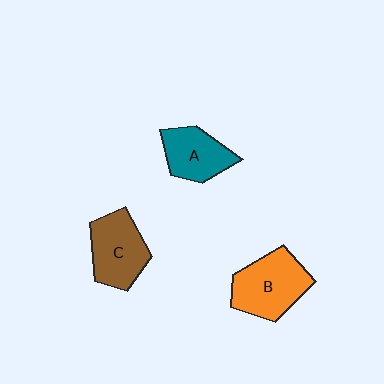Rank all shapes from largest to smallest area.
From largest to smallest: B (orange), C (brown), A (teal).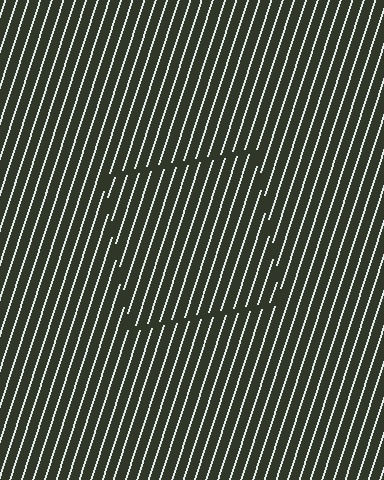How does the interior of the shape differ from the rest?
The interior of the shape contains the same grating, shifted by half a period — the contour is defined by the phase discontinuity where line-ends from the inner and outer gratings abut.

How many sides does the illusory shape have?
4 sides — the line-ends trace a square.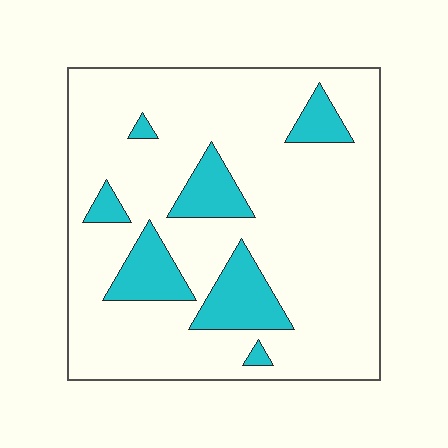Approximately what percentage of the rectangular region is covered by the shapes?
Approximately 15%.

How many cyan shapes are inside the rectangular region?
7.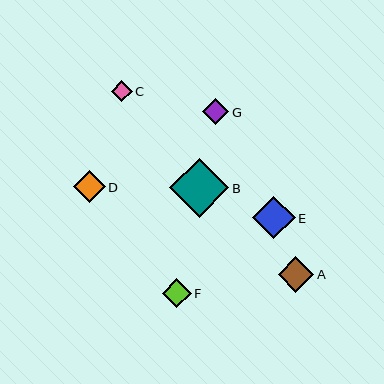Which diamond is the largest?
Diamond B is the largest with a size of approximately 59 pixels.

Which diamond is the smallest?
Diamond C is the smallest with a size of approximately 21 pixels.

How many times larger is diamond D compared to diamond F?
Diamond D is approximately 1.1 times the size of diamond F.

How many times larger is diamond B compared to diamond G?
Diamond B is approximately 2.3 times the size of diamond G.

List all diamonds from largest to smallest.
From largest to smallest: B, E, A, D, F, G, C.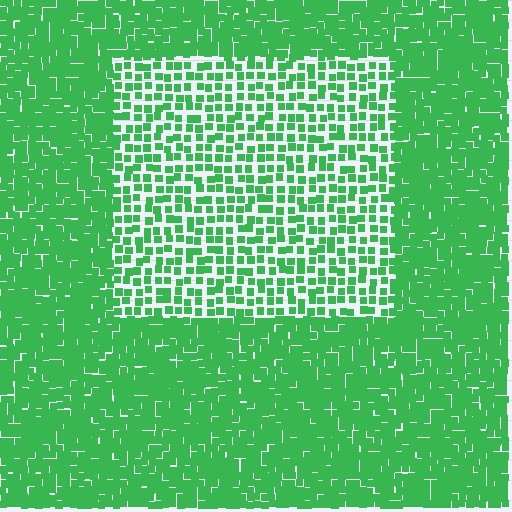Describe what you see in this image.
The image contains small green elements arranged at two different densities. A rectangle-shaped region is visible where the elements are less densely packed than the surrounding area.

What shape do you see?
I see a rectangle.